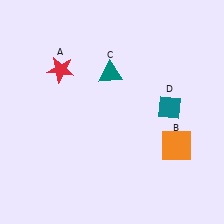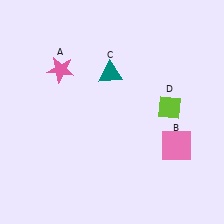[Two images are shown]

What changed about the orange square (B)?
In Image 1, B is orange. In Image 2, it changed to pink.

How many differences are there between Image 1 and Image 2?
There are 3 differences between the two images.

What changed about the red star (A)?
In Image 1, A is red. In Image 2, it changed to pink.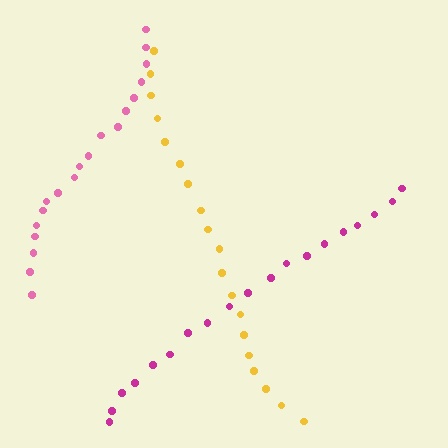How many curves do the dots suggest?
There are 3 distinct paths.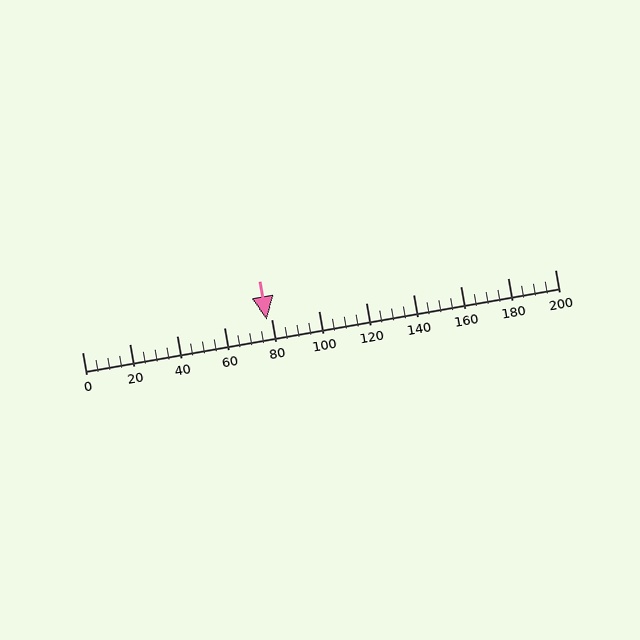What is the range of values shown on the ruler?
The ruler shows values from 0 to 200.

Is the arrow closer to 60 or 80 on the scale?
The arrow is closer to 80.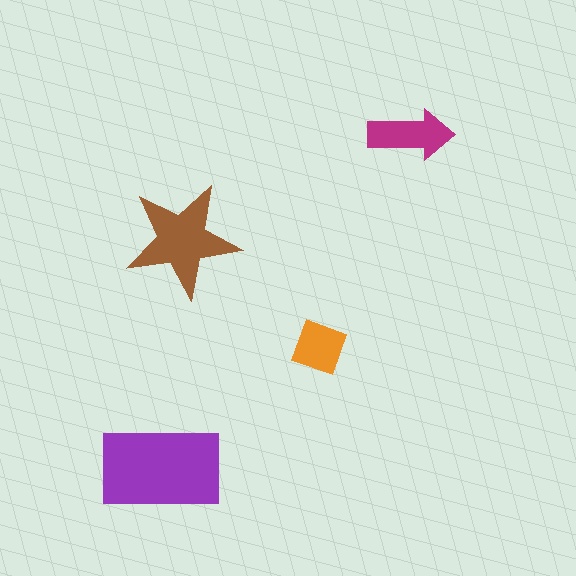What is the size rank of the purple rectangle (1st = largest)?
1st.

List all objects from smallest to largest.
The orange diamond, the magenta arrow, the brown star, the purple rectangle.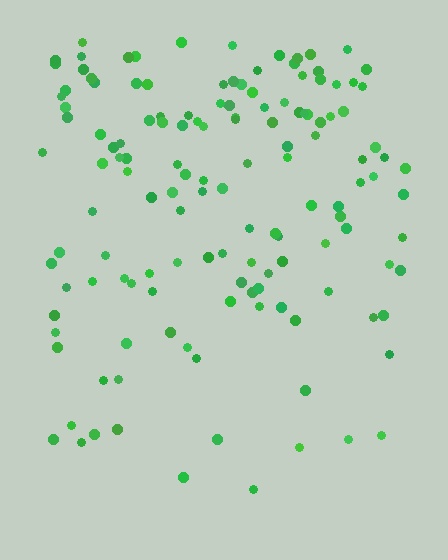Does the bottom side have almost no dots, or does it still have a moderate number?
Still a moderate number, just noticeably fewer than the top.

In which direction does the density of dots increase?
From bottom to top, with the top side densest.